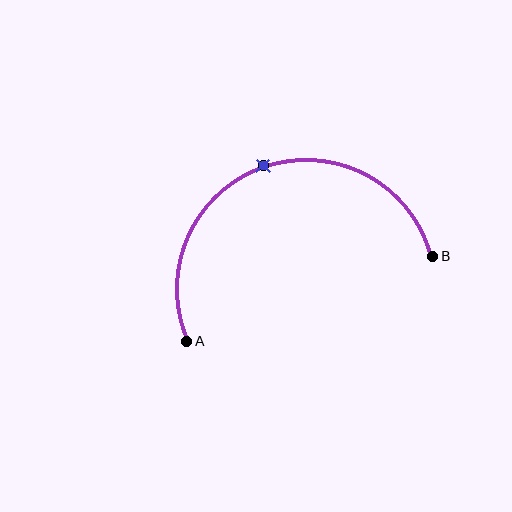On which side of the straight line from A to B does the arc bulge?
The arc bulges above the straight line connecting A and B.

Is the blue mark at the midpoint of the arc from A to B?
Yes. The blue mark lies on the arc at equal arc-length from both A and B — it is the arc midpoint.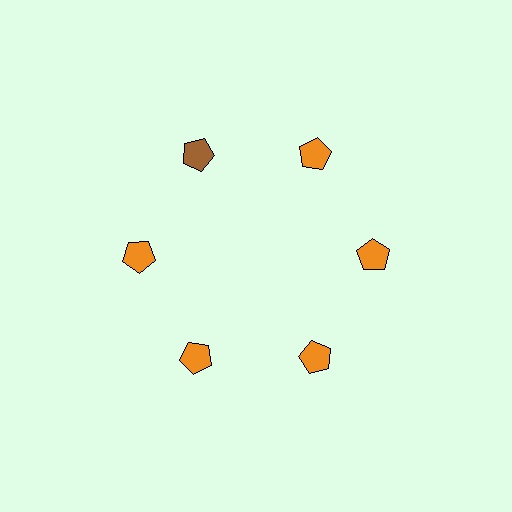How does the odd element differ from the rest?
It has a different color: brown instead of orange.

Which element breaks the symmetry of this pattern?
The brown pentagon at roughly the 11 o'clock position breaks the symmetry. All other shapes are orange pentagons.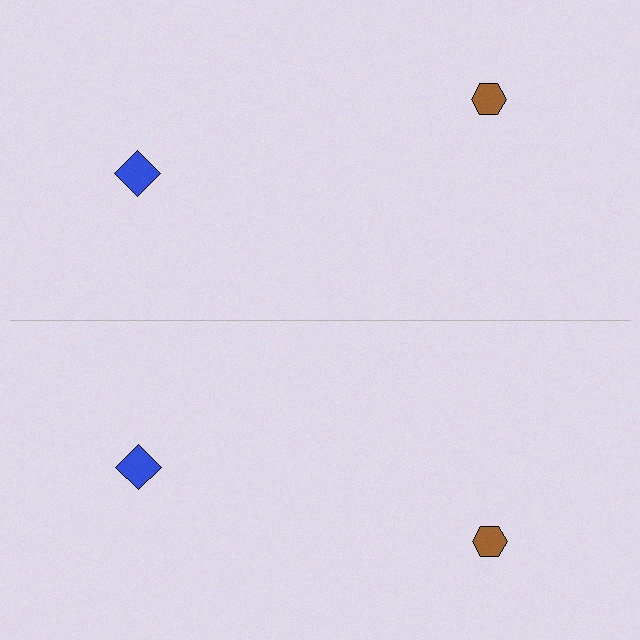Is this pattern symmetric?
Yes, this pattern has bilateral (reflection) symmetry.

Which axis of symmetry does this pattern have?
The pattern has a horizontal axis of symmetry running through the center of the image.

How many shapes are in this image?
There are 4 shapes in this image.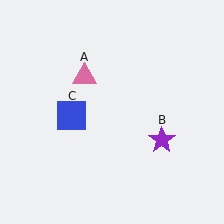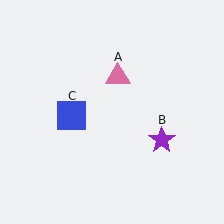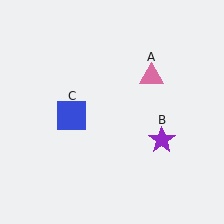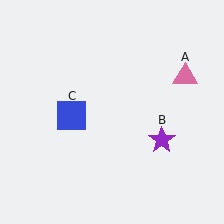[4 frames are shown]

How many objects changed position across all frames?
1 object changed position: pink triangle (object A).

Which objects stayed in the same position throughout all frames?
Purple star (object B) and blue square (object C) remained stationary.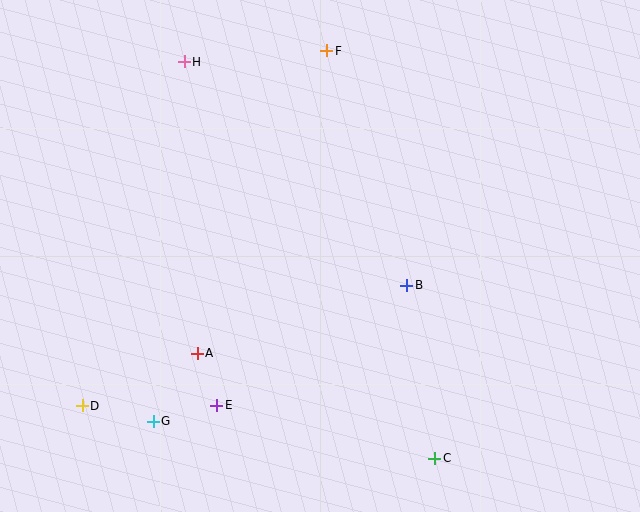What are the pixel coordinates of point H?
Point H is at (184, 62).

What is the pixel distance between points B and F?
The distance between B and F is 248 pixels.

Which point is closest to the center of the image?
Point B at (407, 285) is closest to the center.